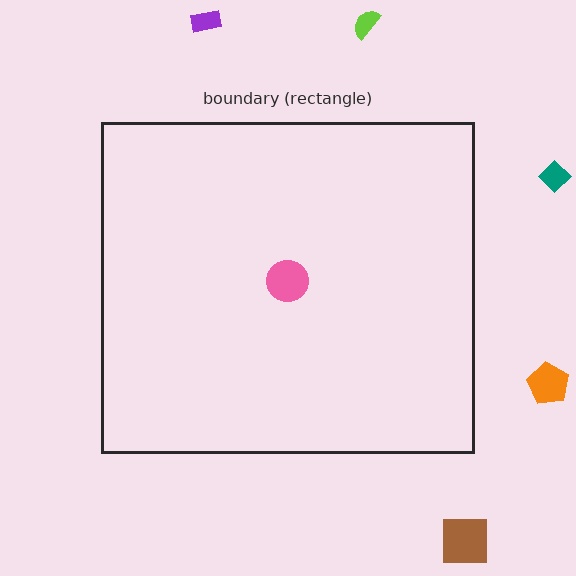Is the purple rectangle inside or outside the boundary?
Outside.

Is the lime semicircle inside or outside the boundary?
Outside.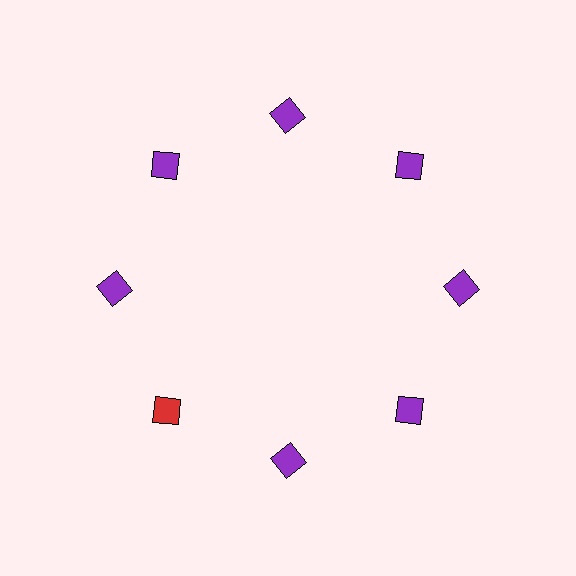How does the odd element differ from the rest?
It has a different color: red instead of purple.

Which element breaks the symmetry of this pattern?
The red square at roughly the 8 o'clock position breaks the symmetry. All other shapes are purple squares.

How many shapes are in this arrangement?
There are 8 shapes arranged in a ring pattern.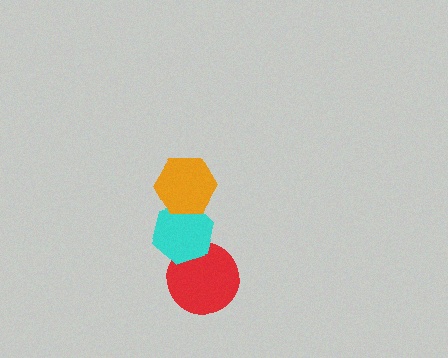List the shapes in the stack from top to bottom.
From top to bottom: the orange hexagon, the cyan hexagon, the red circle.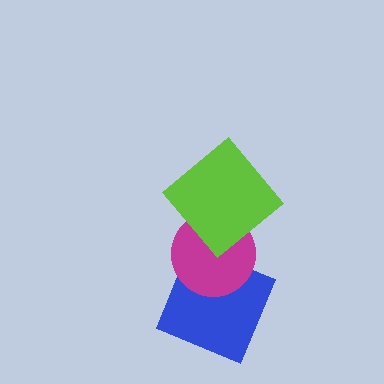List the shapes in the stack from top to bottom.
From top to bottom: the lime diamond, the magenta circle, the blue square.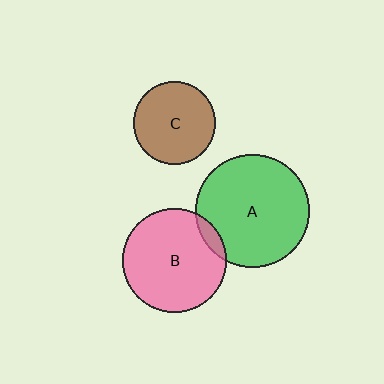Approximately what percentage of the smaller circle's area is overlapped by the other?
Approximately 10%.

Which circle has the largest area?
Circle A (green).